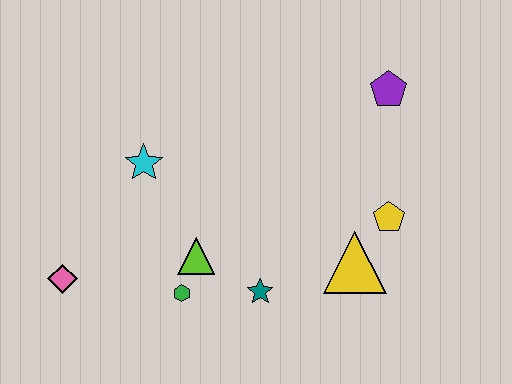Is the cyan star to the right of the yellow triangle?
No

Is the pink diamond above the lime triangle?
No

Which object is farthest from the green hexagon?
The purple pentagon is farthest from the green hexagon.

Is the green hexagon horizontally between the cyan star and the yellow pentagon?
Yes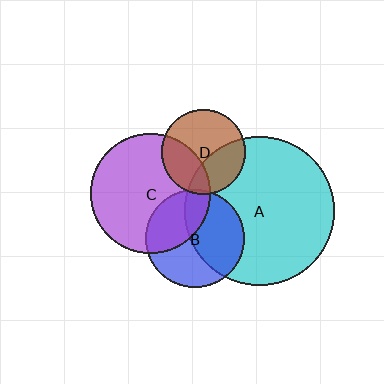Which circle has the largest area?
Circle A (cyan).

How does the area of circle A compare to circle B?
Approximately 2.3 times.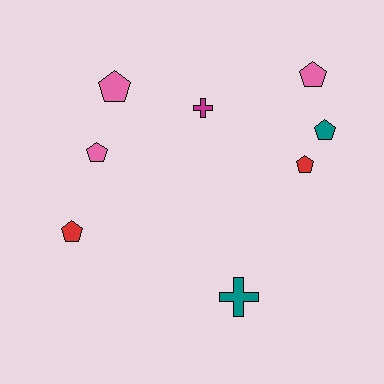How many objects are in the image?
There are 8 objects.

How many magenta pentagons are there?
There are no magenta pentagons.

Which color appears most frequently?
Pink, with 3 objects.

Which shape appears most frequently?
Pentagon, with 6 objects.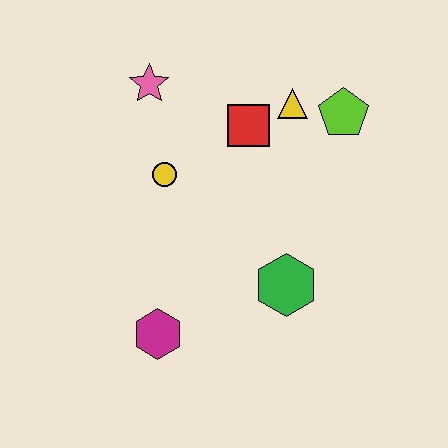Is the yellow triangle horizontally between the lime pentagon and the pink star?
Yes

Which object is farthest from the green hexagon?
The pink star is farthest from the green hexagon.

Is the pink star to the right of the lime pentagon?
No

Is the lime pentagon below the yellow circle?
No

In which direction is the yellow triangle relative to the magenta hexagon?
The yellow triangle is above the magenta hexagon.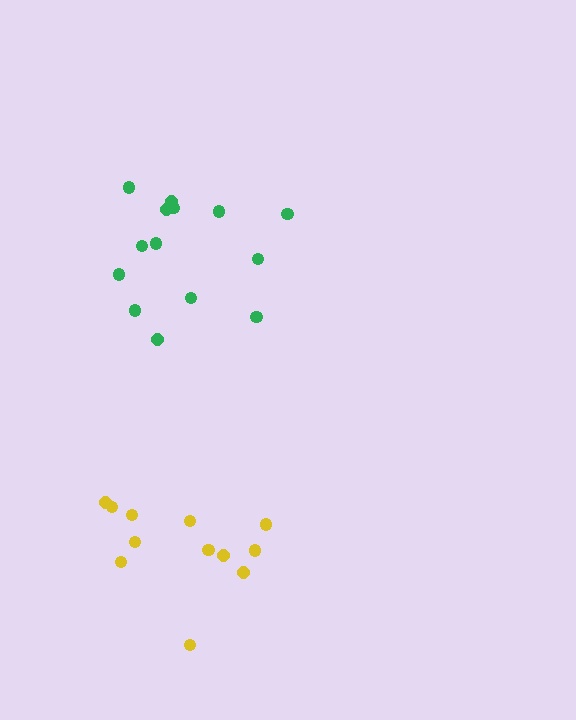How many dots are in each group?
Group 1: 14 dots, Group 2: 12 dots (26 total).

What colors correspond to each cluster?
The clusters are colored: green, yellow.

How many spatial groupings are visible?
There are 2 spatial groupings.